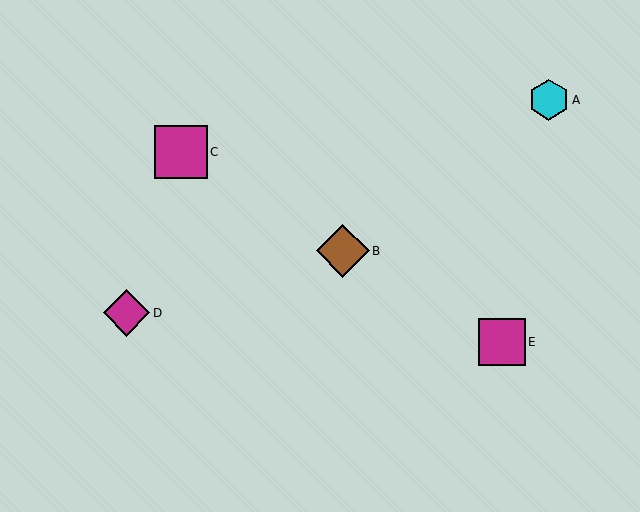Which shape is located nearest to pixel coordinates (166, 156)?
The magenta square (labeled C) at (181, 152) is nearest to that location.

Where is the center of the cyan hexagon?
The center of the cyan hexagon is at (549, 100).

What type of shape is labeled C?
Shape C is a magenta square.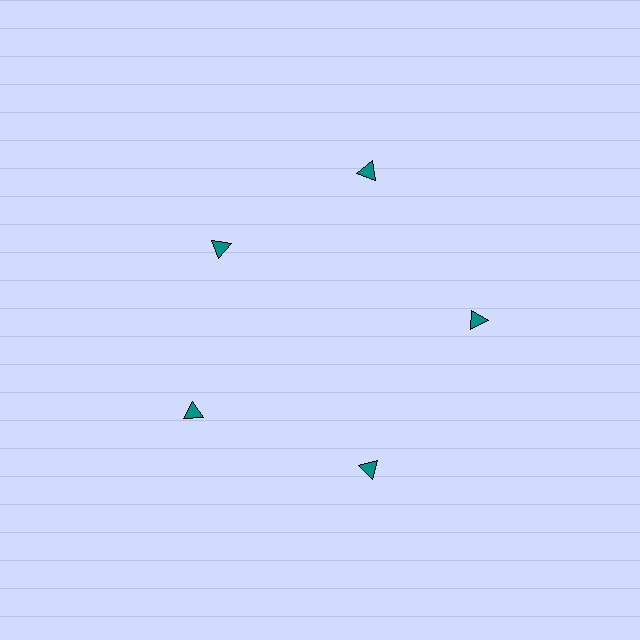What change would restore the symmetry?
The symmetry would be restored by moving it outward, back onto the ring so that all 5 triangles sit at equal angles and equal distance from the center.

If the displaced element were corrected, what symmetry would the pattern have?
It would have 5-fold rotational symmetry — the pattern would map onto itself every 72 degrees.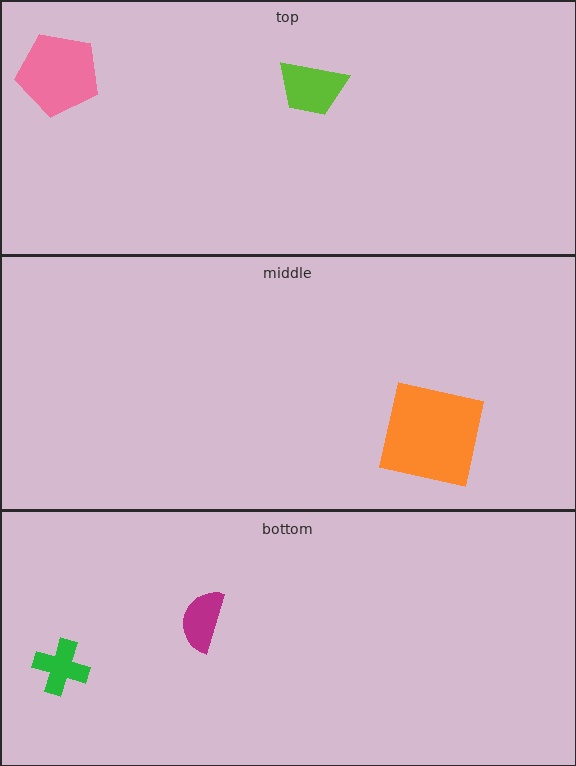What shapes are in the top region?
The pink pentagon, the lime trapezoid.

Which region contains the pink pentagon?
The top region.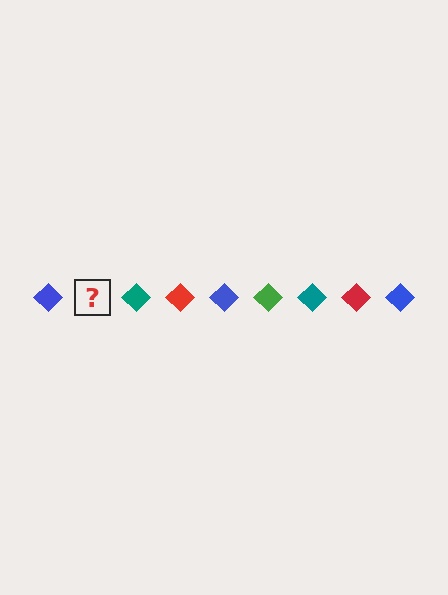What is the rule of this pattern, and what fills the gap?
The rule is that the pattern cycles through blue, green, teal, red diamonds. The gap should be filled with a green diamond.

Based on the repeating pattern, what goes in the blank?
The blank should be a green diamond.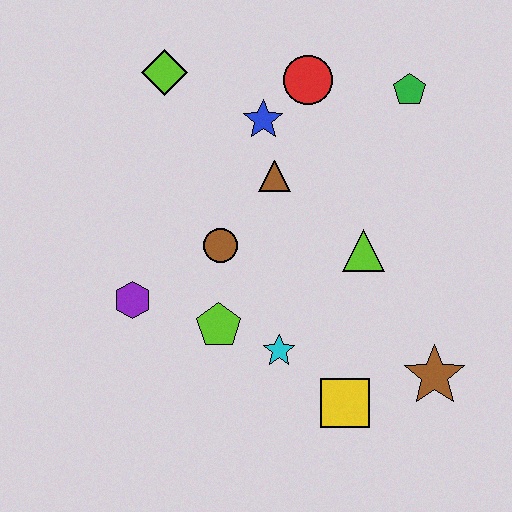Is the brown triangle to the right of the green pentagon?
No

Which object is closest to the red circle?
The blue star is closest to the red circle.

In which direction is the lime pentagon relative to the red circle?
The lime pentagon is below the red circle.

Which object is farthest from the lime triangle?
The lime diamond is farthest from the lime triangle.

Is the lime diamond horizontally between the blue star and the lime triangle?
No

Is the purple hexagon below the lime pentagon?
No